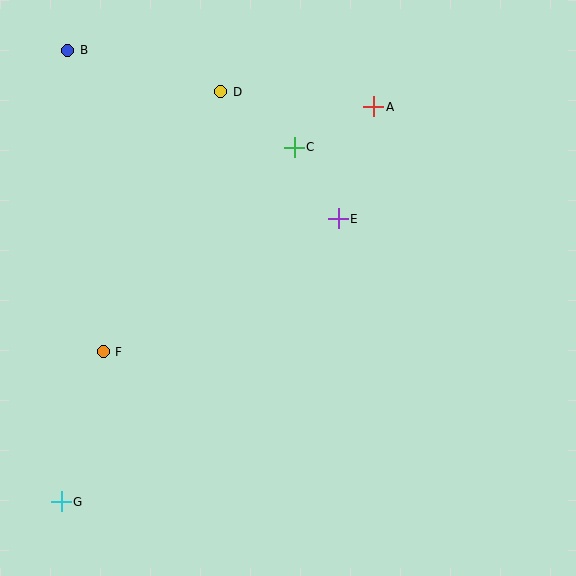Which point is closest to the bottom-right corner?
Point E is closest to the bottom-right corner.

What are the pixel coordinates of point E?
Point E is at (338, 219).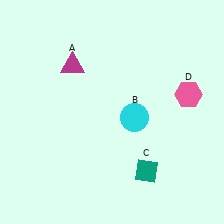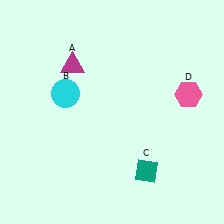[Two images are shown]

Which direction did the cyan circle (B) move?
The cyan circle (B) moved left.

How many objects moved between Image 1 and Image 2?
1 object moved between the two images.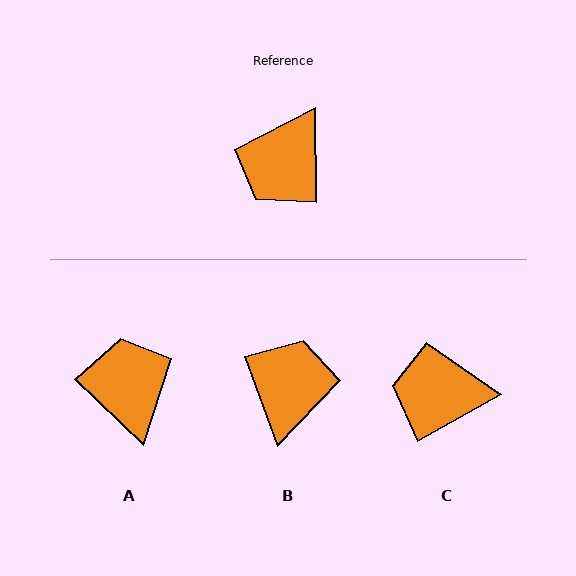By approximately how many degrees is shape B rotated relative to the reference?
Approximately 161 degrees clockwise.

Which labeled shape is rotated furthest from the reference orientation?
B, about 161 degrees away.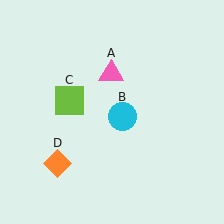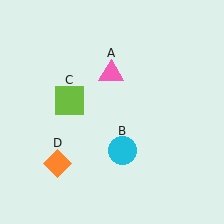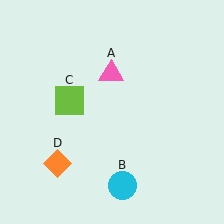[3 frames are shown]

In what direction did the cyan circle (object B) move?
The cyan circle (object B) moved down.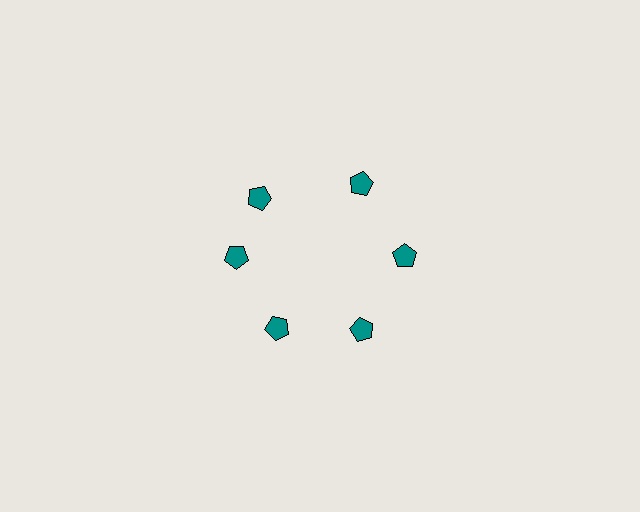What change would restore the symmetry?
The symmetry would be restored by rotating it back into even spacing with its neighbors so that all 6 pentagons sit at equal angles and equal distance from the center.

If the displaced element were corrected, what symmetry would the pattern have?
It would have 6-fold rotational symmetry — the pattern would map onto itself every 60 degrees.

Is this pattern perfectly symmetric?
No. The 6 teal pentagons are arranged in a ring, but one element near the 11 o'clock position is rotated out of alignment along the ring, breaking the 6-fold rotational symmetry.